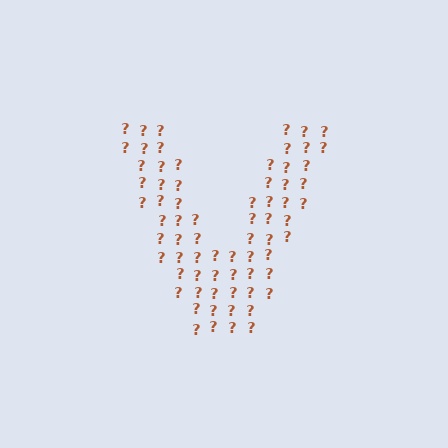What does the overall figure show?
The overall figure shows the letter V.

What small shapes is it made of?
It is made of small question marks.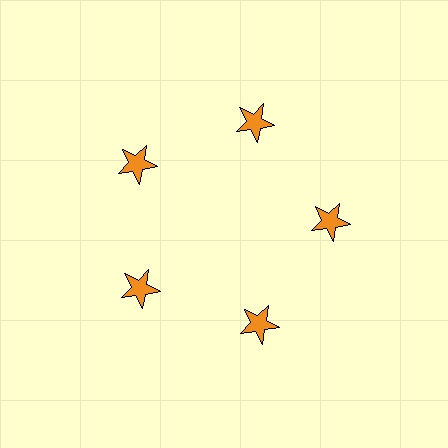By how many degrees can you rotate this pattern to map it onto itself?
The pattern maps onto itself every 72 degrees of rotation.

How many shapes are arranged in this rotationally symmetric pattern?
There are 5 shapes, arranged in 5 groups of 1.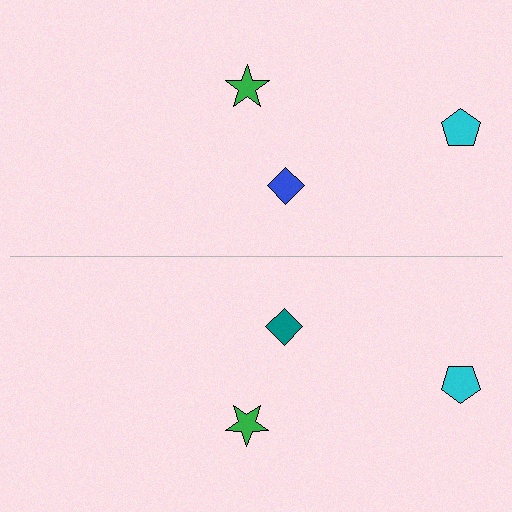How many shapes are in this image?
There are 6 shapes in this image.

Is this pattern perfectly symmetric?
No, the pattern is not perfectly symmetric. The teal diamond on the bottom side breaks the symmetry — its mirror counterpart is blue.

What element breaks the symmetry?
The teal diamond on the bottom side breaks the symmetry — its mirror counterpart is blue.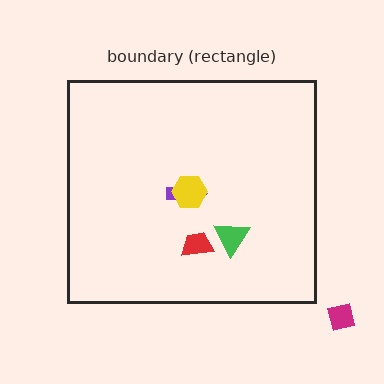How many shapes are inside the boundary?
4 inside, 1 outside.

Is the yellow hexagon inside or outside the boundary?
Inside.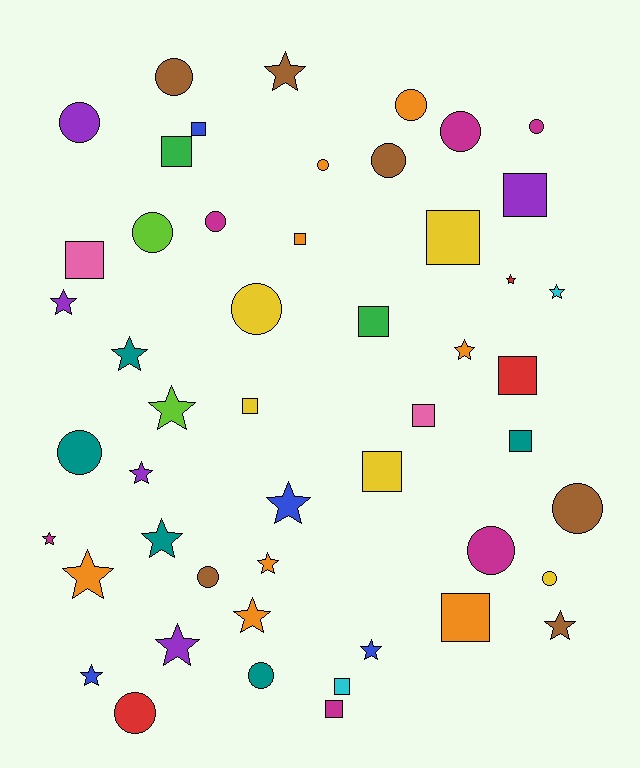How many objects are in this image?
There are 50 objects.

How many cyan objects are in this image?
There are 2 cyan objects.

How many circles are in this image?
There are 17 circles.